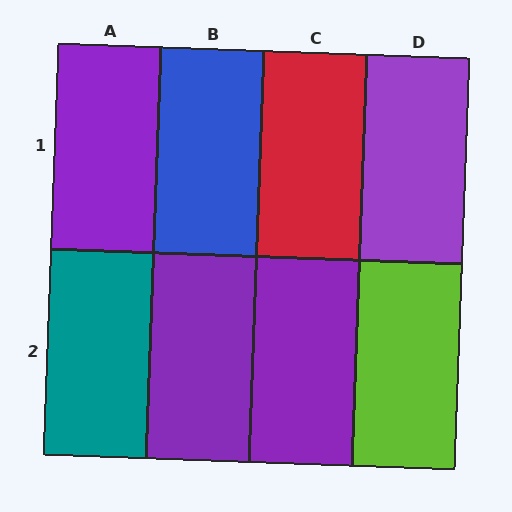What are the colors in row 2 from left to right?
Teal, purple, purple, lime.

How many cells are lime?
1 cell is lime.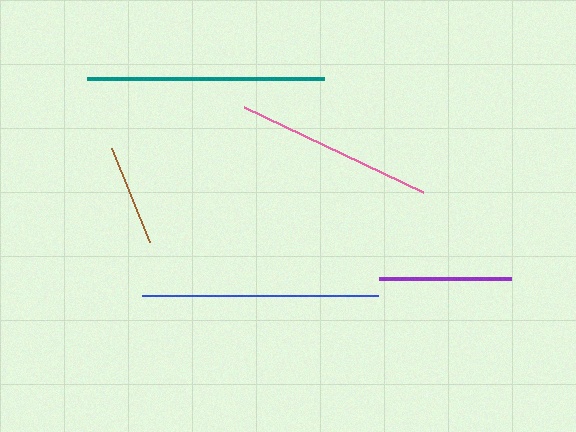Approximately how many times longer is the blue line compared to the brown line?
The blue line is approximately 2.3 times the length of the brown line.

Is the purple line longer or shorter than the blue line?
The blue line is longer than the purple line.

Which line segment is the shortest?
The brown line is the shortest at approximately 102 pixels.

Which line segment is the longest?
The teal line is the longest at approximately 237 pixels.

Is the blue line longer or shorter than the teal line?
The teal line is longer than the blue line.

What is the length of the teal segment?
The teal segment is approximately 237 pixels long.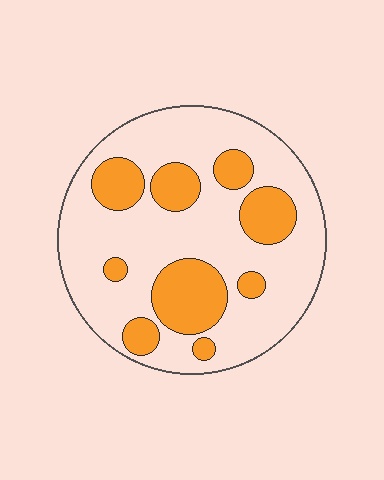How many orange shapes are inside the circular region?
9.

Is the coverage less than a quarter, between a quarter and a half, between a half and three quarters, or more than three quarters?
Between a quarter and a half.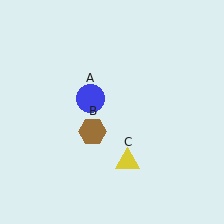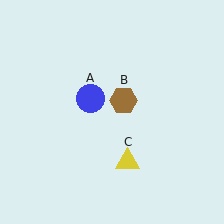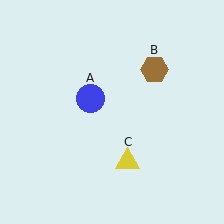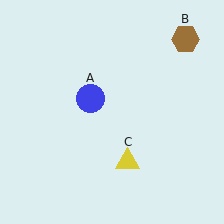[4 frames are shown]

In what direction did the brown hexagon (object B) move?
The brown hexagon (object B) moved up and to the right.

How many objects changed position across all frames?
1 object changed position: brown hexagon (object B).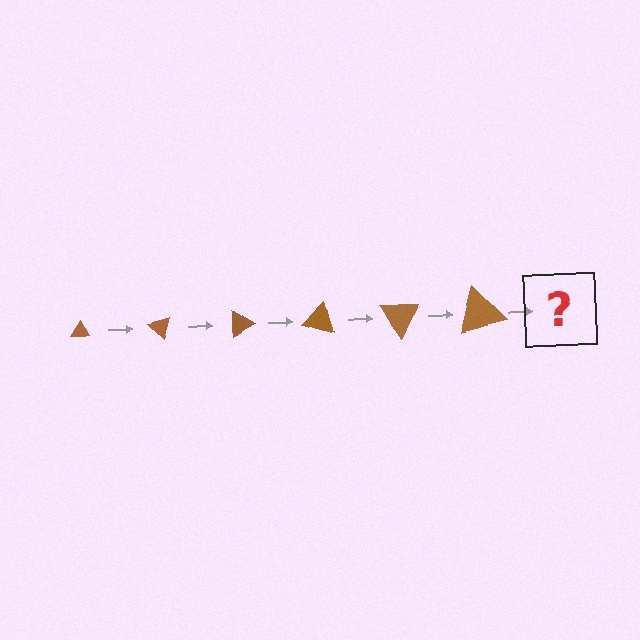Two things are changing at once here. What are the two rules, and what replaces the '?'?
The two rules are that the triangle grows larger each step and it rotates 45 degrees each step. The '?' should be a triangle, larger than the previous one and rotated 270 degrees from the start.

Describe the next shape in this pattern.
It should be a triangle, larger than the previous one and rotated 270 degrees from the start.